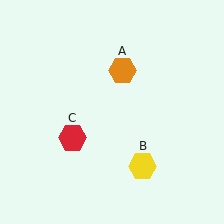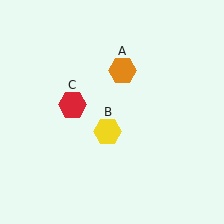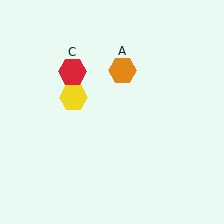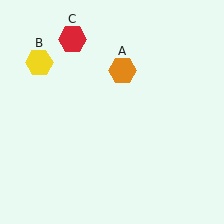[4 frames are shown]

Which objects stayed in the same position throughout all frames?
Orange hexagon (object A) remained stationary.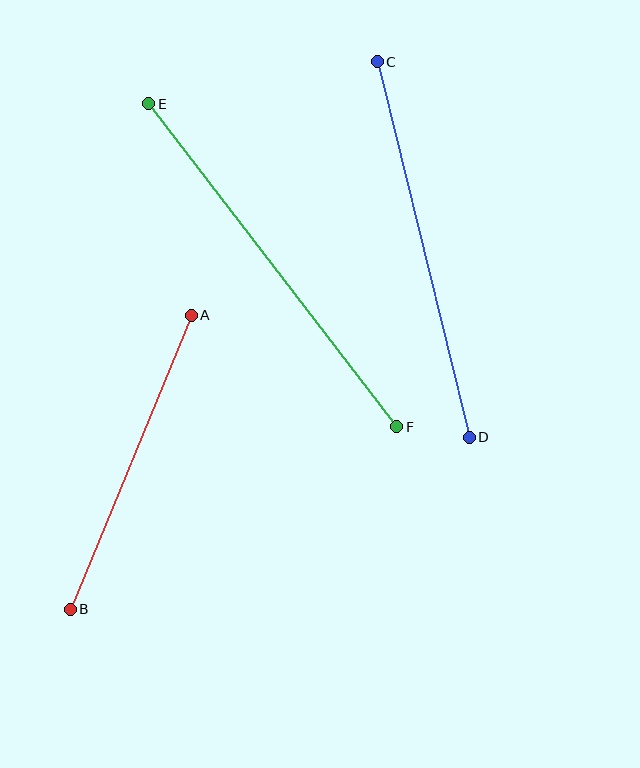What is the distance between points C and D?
The distance is approximately 386 pixels.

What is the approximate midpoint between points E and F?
The midpoint is at approximately (273, 265) pixels.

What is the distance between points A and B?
The distance is approximately 318 pixels.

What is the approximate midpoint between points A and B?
The midpoint is at approximately (131, 462) pixels.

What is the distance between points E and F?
The distance is approximately 407 pixels.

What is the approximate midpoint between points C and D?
The midpoint is at approximately (423, 249) pixels.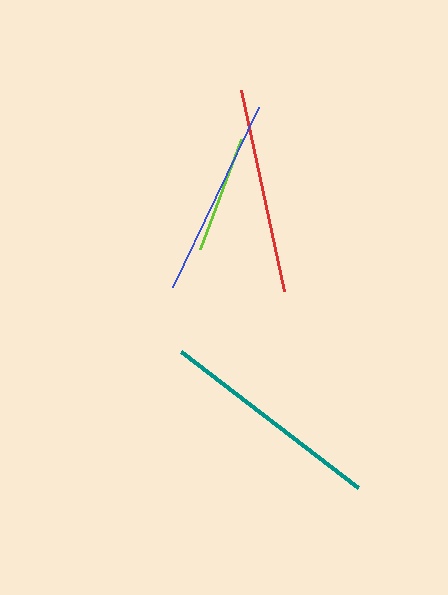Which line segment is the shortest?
The lime line is the shortest at approximately 117 pixels.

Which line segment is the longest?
The teal line is the longest at approximately 223 pixels.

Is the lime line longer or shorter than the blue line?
The blue line is longer than the lime line.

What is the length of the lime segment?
The lime segment is approximately 117 pixels long.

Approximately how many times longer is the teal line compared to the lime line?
The teal line is approximately 1.9 times the length of the lime line.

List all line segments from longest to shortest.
From longest to shortest: teal, red, blue, lime.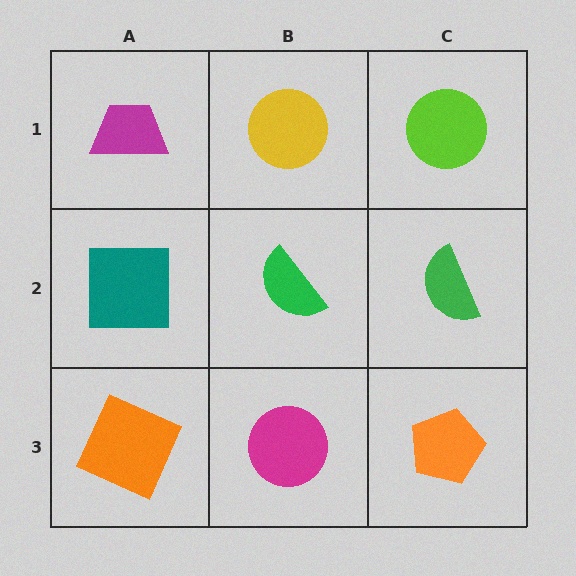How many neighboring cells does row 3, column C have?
2.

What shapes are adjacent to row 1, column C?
A green semicircle (row 2, column C), a yellow circle (row 1, column B).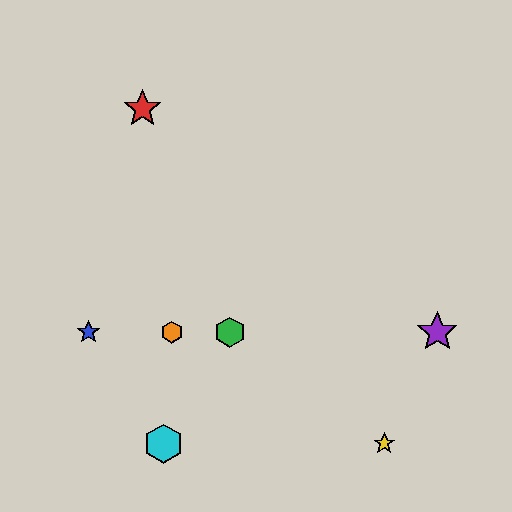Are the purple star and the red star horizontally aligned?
No, the purple star is at y≈332 and the red star is at y≈109.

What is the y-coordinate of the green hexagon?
The green hexagon is at y≈332.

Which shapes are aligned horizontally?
The blue star, the green hexagon, the purple star, the orange hexagon are aligned horizontally.